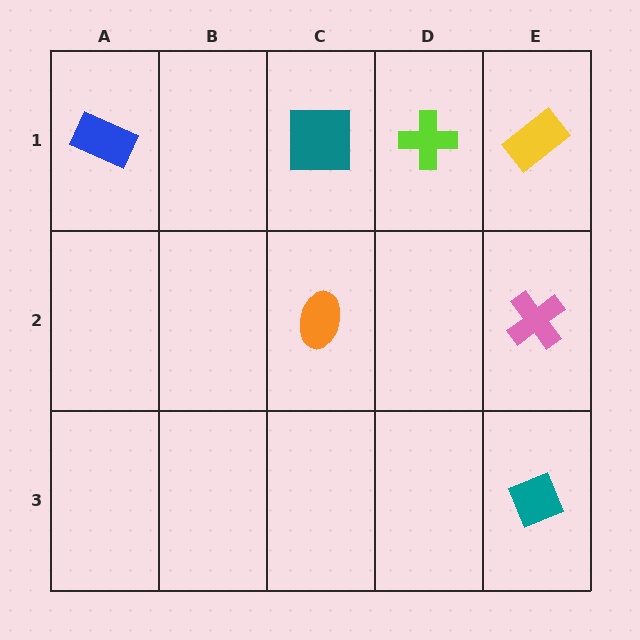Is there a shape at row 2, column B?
No, that cell is empty.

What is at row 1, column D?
A lime cross.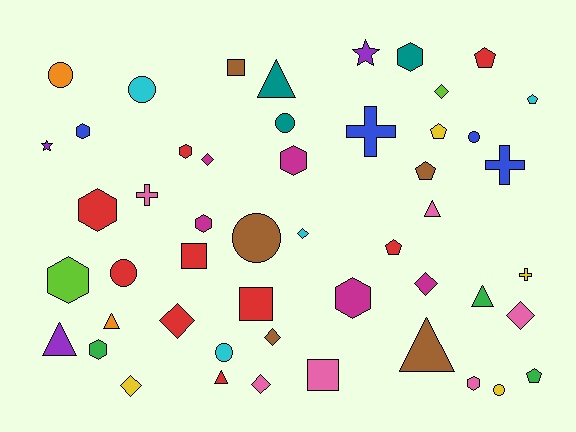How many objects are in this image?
There are 50 objects.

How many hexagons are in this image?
There are 10 hexagons.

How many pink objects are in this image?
There are 6 pink objects.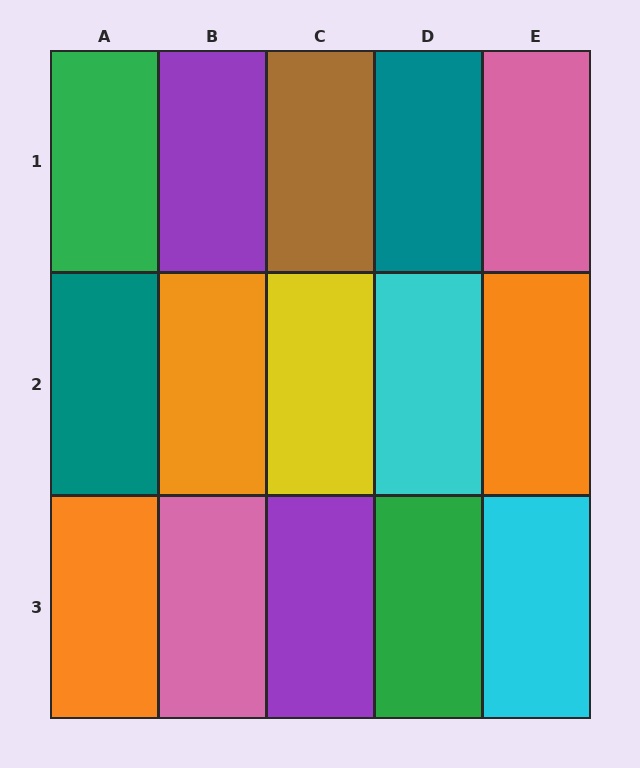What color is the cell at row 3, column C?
Purple.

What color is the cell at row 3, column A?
Orange.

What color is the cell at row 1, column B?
Purple.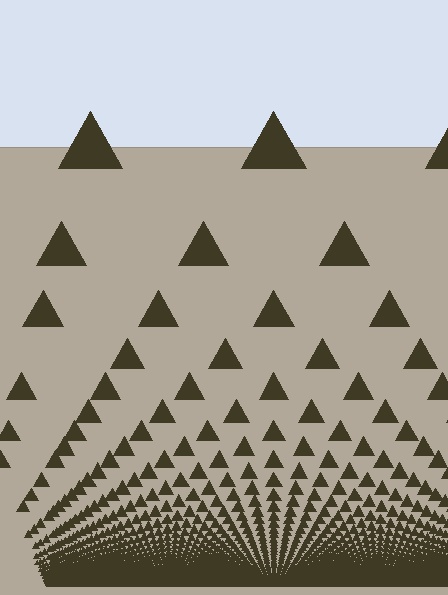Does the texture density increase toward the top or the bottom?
Density increases toward the bottom.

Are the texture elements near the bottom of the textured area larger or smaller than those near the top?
Smaller. The gradient is inverted — elements near the bottom are smaller and denser.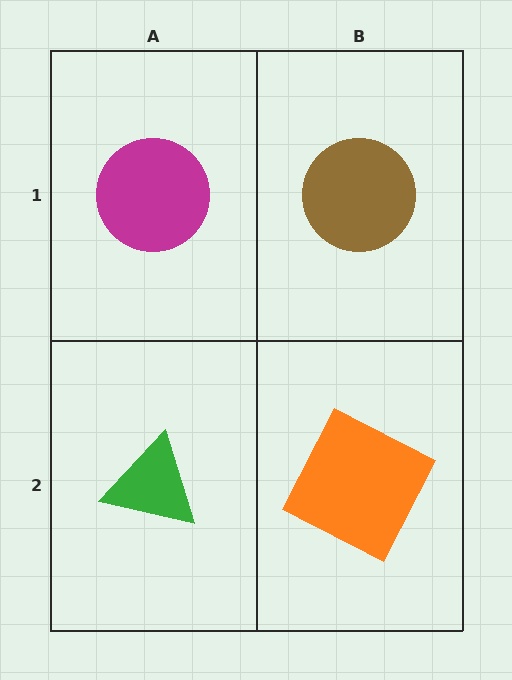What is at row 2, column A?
A green triangle.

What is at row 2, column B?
An orange square.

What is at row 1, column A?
A magenta circle.